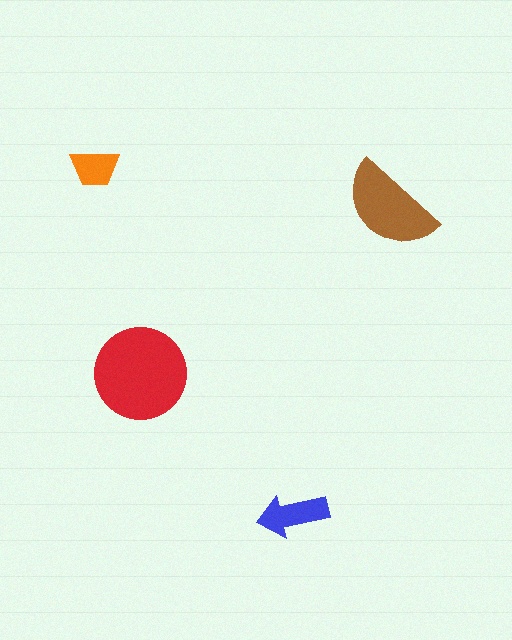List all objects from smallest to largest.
The orange trapezoid, the blue arrow, the brown semicircle, the red circle.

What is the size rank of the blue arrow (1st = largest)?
3rd.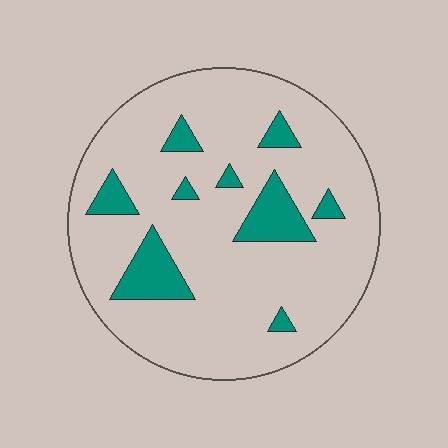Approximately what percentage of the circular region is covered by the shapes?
Approximately 15%.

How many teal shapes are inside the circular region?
9.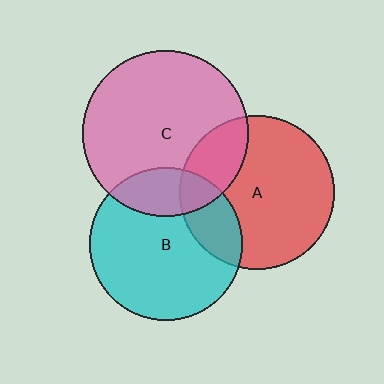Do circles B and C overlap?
Yes.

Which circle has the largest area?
Circle C (pink).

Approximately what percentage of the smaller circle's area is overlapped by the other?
Approximately 20%.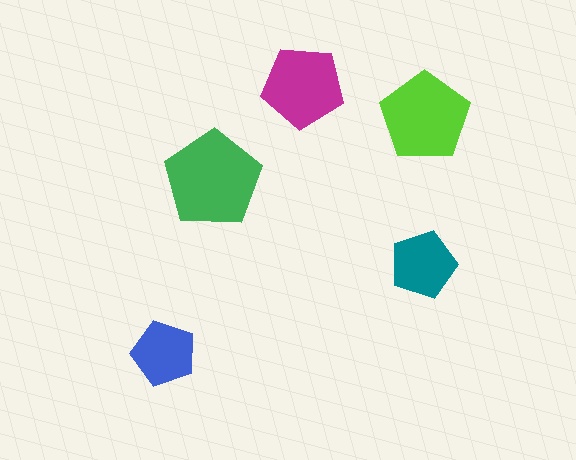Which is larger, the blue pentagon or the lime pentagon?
The lime one.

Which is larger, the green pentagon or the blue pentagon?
The green one.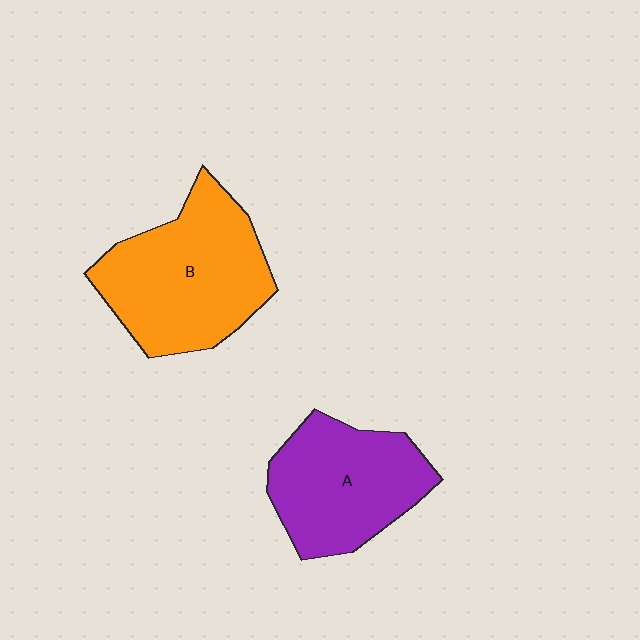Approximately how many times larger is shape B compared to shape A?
Approximately 1.2 times.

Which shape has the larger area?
Shape B (orange).